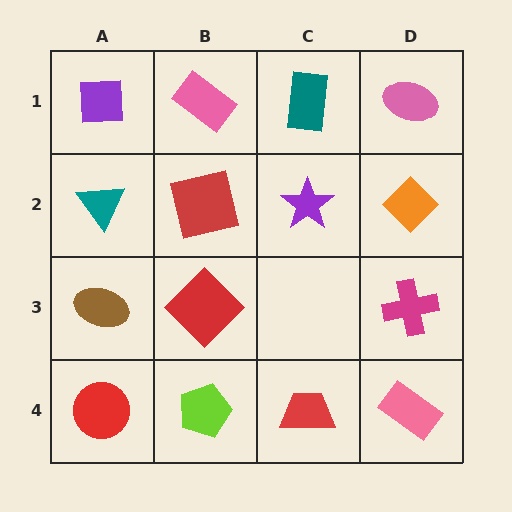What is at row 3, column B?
A red diamond.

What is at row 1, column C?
A teal rectangle.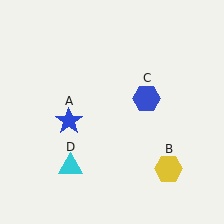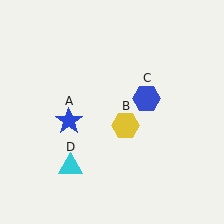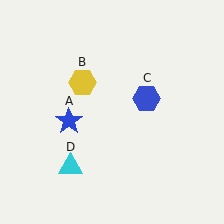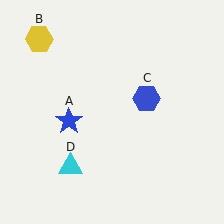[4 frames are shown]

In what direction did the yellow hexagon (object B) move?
The yellow hexagon (object B) moved up and to the left.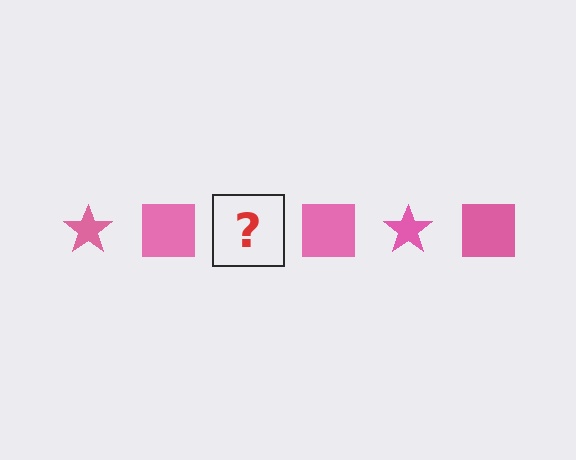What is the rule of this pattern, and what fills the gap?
The rule is that the pattern cycles through star, square shapes in pink. The gap should be filled with a pink star.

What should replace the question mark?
The question mark should be replaced with a pink star.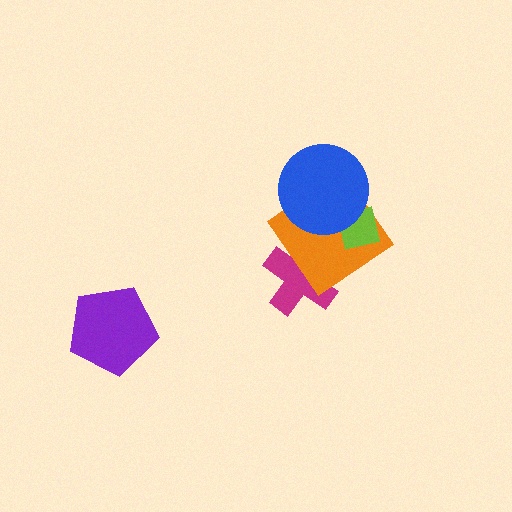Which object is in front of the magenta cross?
The orange diamond is in front of the magenta cross.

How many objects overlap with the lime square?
2 objects overlap with the lime square.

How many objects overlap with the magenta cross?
1 object overlaps with the magenta cross.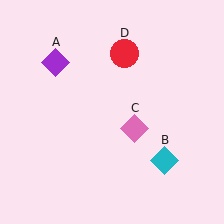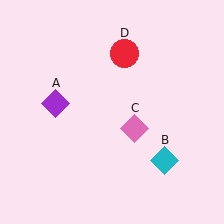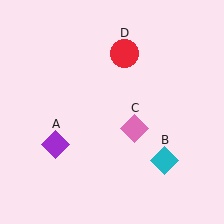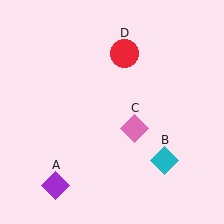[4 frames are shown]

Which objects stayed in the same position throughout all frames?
Cyan diamond (object B) and pink diamond (object C) and red circle (object D) remained stationary.